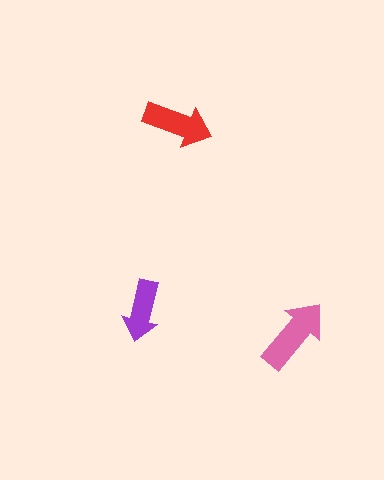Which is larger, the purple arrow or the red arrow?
The red one.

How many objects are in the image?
There are 3 objects in the image.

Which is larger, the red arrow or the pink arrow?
The pink one.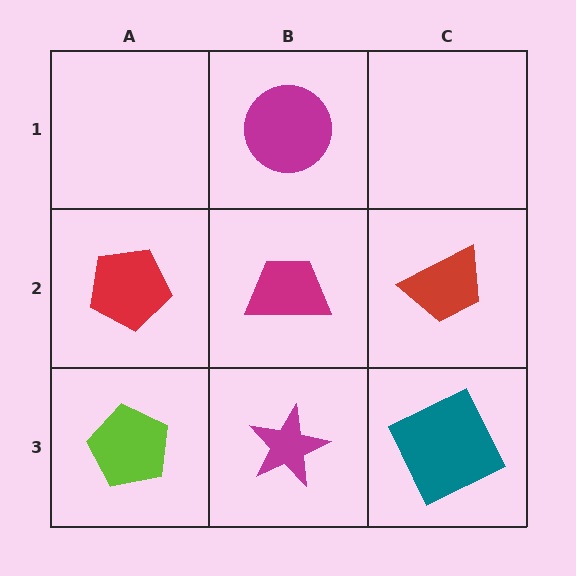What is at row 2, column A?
A red pentagon.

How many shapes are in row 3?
3 shapes.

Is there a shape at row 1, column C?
No, that cell is empty.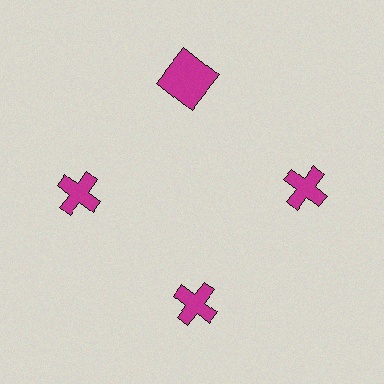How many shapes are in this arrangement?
There are 4 shapes arranged in a ring pattern.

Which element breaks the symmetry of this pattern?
The magenta square at roughly the 12 o'clock position breaks the symmetry. All other shapes are magenta crosses.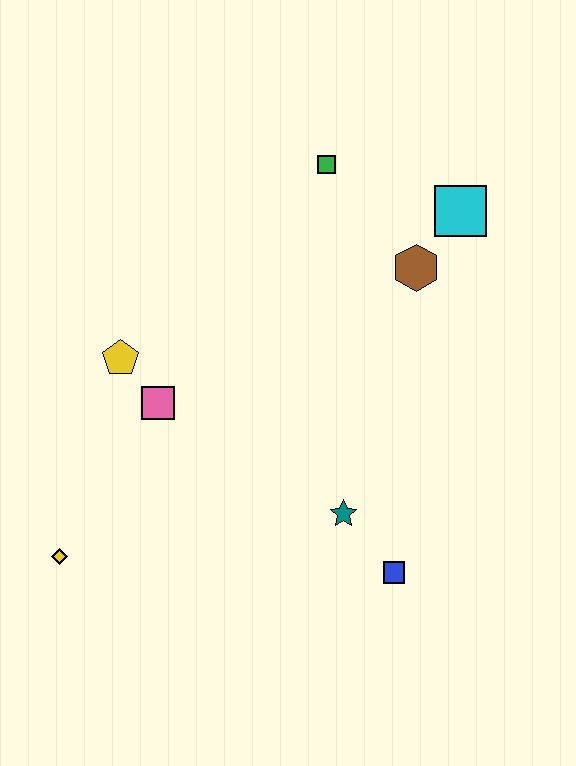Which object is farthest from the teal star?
The green square is farthest from the teal star.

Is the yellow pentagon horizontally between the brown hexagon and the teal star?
No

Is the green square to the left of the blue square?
Yes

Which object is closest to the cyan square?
The brown hexagon is closest to the cyan square.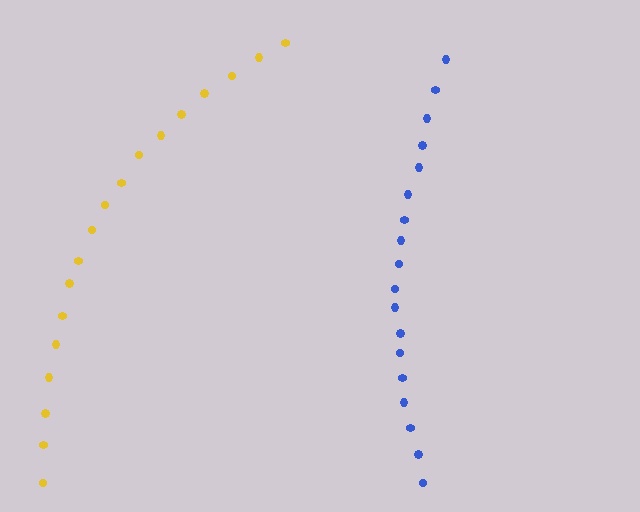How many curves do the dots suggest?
There are 2 distinct paths.